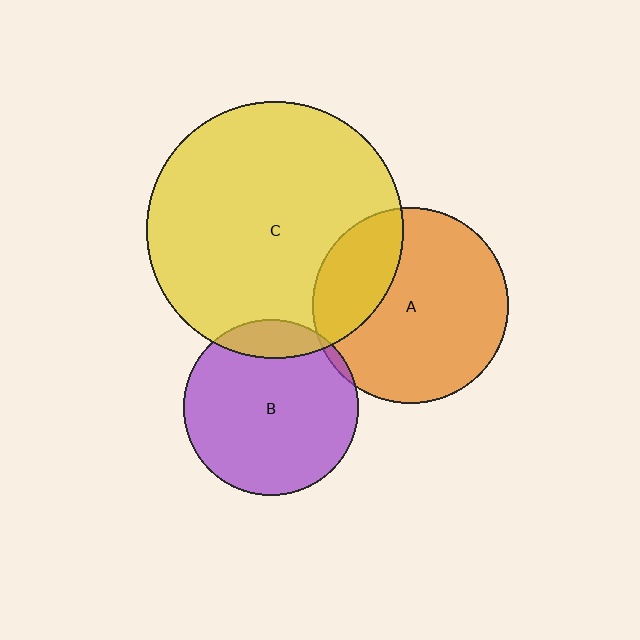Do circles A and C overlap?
Yes.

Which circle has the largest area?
Circle C (yellow).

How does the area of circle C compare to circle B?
Approximately 2.1 times.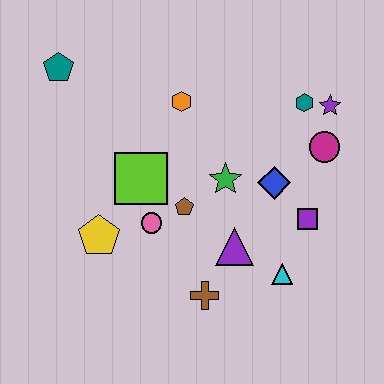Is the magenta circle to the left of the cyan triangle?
No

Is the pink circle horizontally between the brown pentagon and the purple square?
No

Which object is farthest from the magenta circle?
The teal pentagon is farthest from the magenta circle.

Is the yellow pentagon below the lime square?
Yes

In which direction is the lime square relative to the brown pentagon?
The lime square is to the left of the brown pentagon.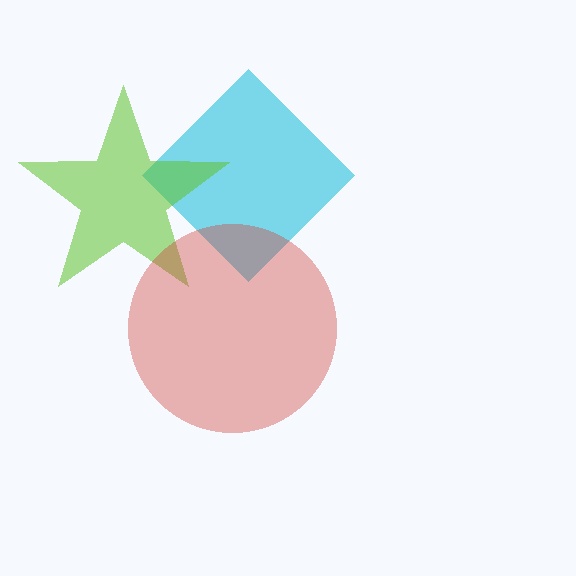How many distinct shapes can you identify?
There are 3 distinct shapes: a cyan diamond, a lime star, a red circle.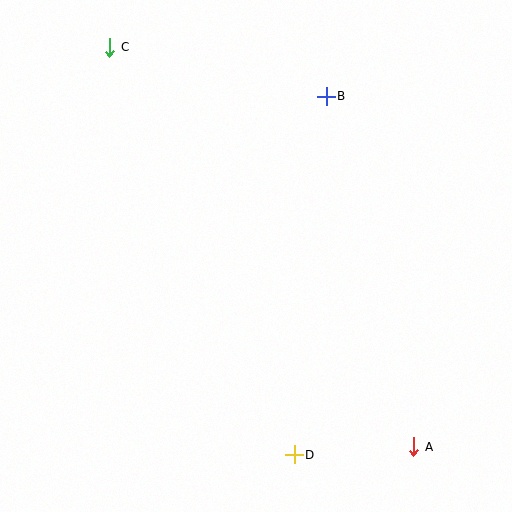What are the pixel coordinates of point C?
Point C is at (110, 47).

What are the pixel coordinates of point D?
Point D is at (294, 455).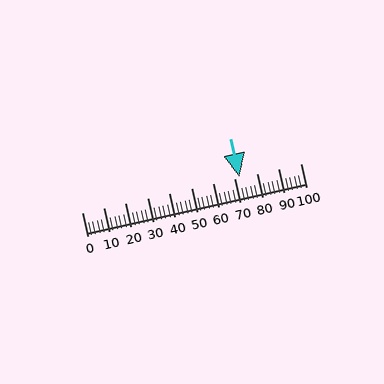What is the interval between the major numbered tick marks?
The major tick marks are spaced 10 units apart.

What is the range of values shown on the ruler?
The ruler shows values from 0 to 100.